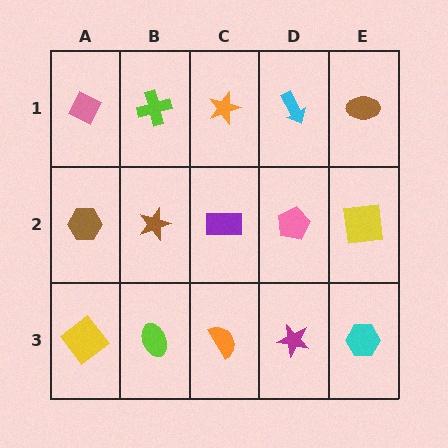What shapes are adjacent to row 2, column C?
An orange star (row 1, column C), an orange semicircle (row 3, column C), a brown star (row 2, column B), a pink pentagon (row 2, column D).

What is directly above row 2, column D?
A cyan arrow.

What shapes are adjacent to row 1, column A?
A brown hexagon (row 2, column A), a lime cross (row 1, column B).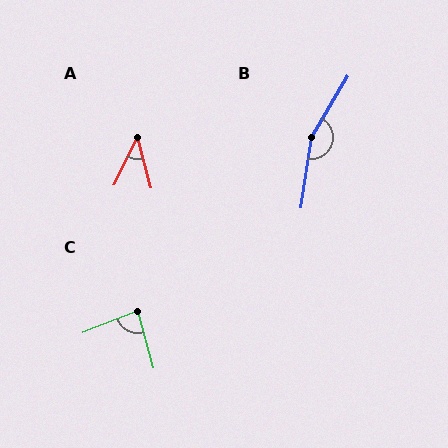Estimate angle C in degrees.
Approximately 84 degrees.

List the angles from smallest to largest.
A (41°), C (84°), B (158°).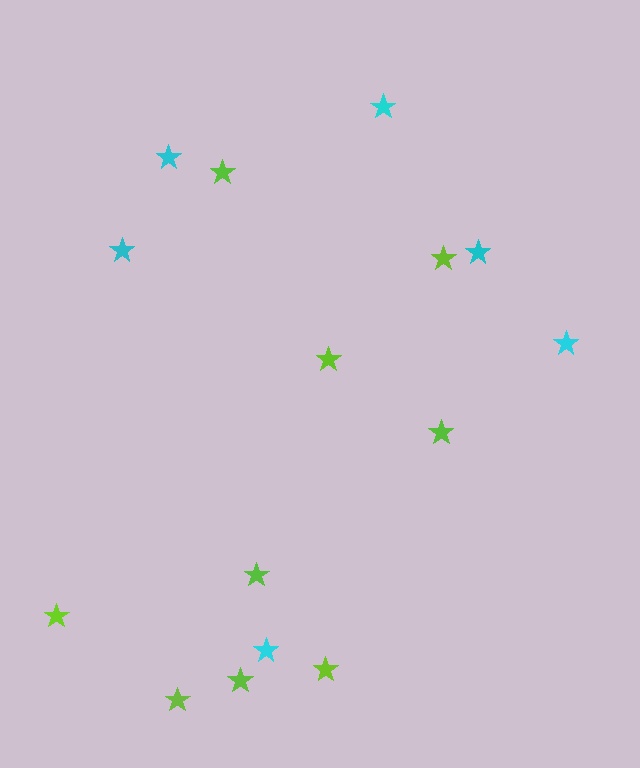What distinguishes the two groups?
There are 2 groups: one group of lime stars (9) and one group of cyan stars (6).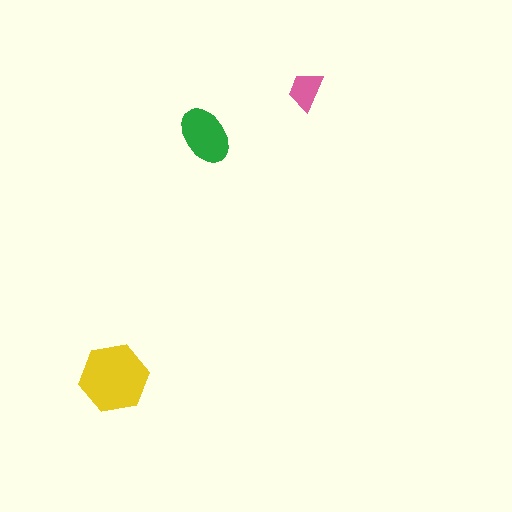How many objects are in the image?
There are 3 objects in the image.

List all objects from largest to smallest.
The yellow hexagon, the green ellipse, the pink trapezoid.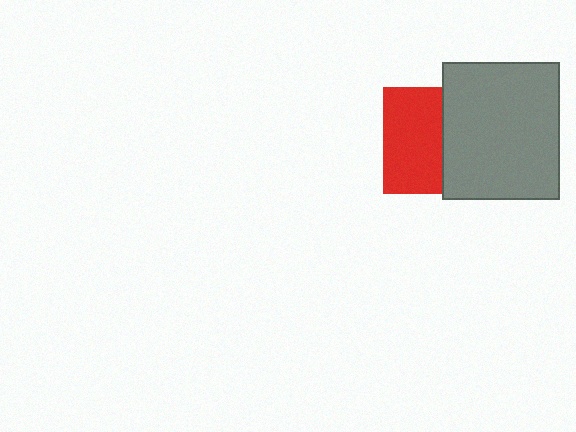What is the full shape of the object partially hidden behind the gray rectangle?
The partially hidden object is a red square.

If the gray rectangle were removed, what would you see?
You would see the complete red square.